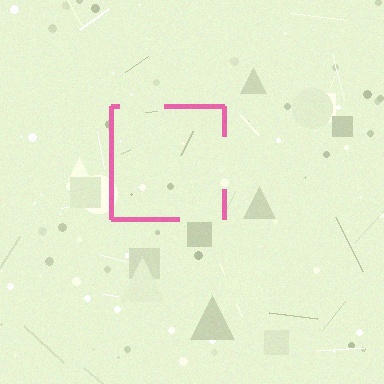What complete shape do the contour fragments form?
The contour fragments form a square.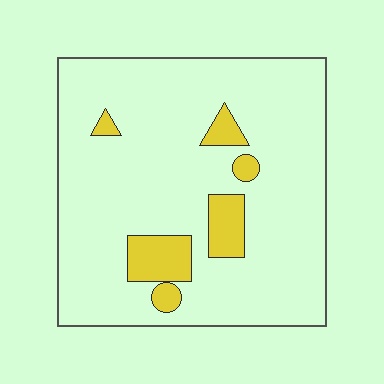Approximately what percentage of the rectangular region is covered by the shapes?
Approximately 10%.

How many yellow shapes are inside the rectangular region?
6.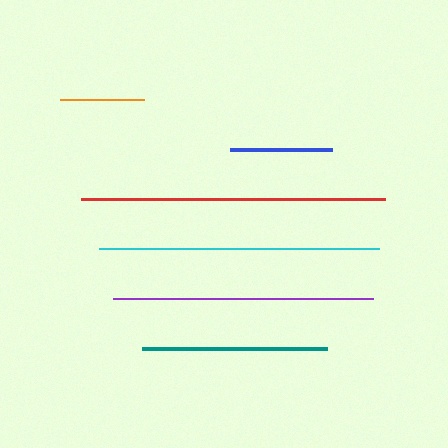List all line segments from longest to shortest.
From longest to shortest: red, cyan, purple, teal, blue, orange.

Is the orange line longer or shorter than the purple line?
The purple line is longer than the orange line.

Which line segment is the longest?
The red line is the longest at approximately 304 pixels.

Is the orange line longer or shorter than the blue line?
The blue line is longer than the orange line.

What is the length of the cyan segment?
The cyan segment is approximately 280 pixels long.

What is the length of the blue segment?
The blue segment is approximately 102 pixels long.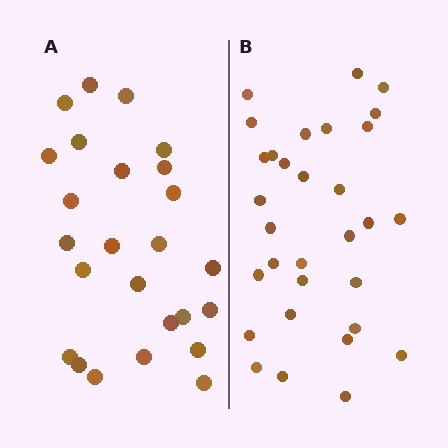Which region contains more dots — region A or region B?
Region B (the right region) has more dots.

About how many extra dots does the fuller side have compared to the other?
Region B has about 6 more dots than region A.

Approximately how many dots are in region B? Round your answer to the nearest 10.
About 30 dots. (The exact count is 31, which rounds to 30.)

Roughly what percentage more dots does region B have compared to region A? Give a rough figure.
About 25% more.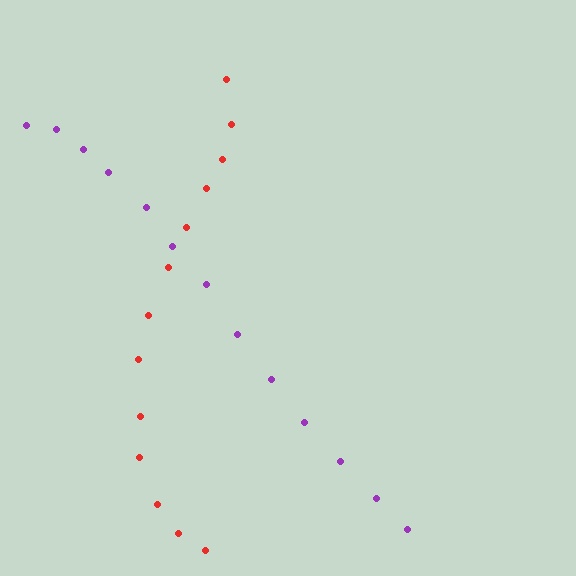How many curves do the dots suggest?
There are 2 distinct paths.